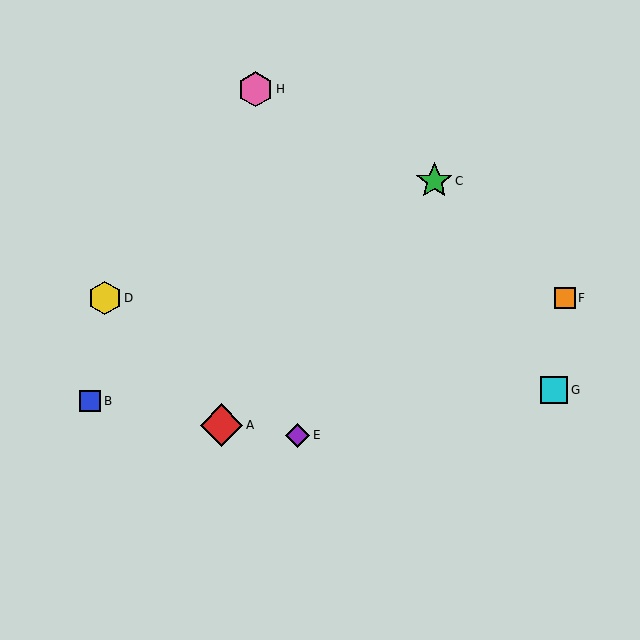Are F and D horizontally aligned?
Yes, both are at y≈298.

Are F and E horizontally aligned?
No, F is at y≈298 and E is at y≈435.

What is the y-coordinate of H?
Object H is at y≈89.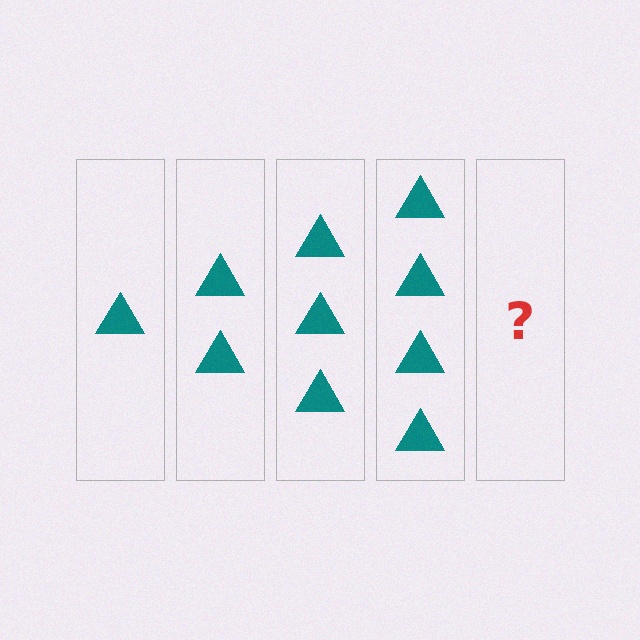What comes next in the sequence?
The next element should be 5 triangles.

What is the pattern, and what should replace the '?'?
The pattern is that each step adds one more triangle. The '?' should be 5 triangles.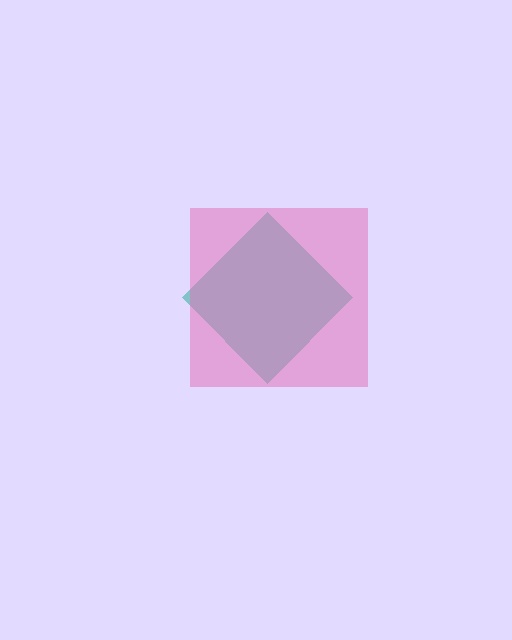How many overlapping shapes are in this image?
There are 2 overlapping shapes in the image.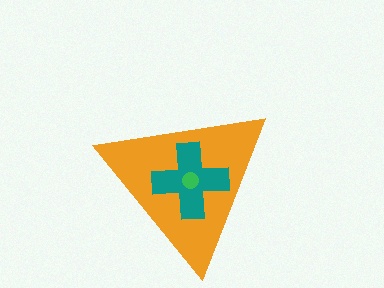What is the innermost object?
The green circle.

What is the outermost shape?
The orange triangle.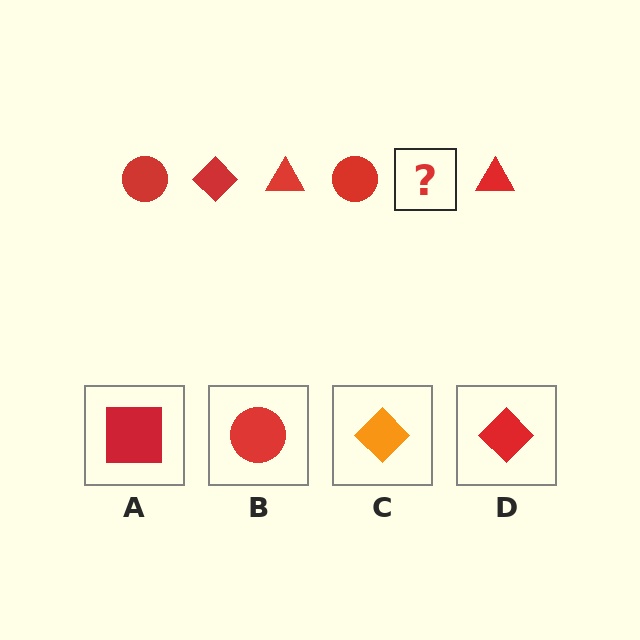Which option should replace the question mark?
Option D.